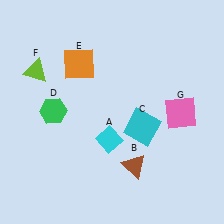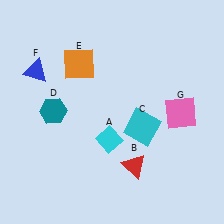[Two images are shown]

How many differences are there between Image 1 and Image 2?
There are 3 differences between the two images.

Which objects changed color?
B changed from brown to red. D changed from green to teal. F changed from lime to blue.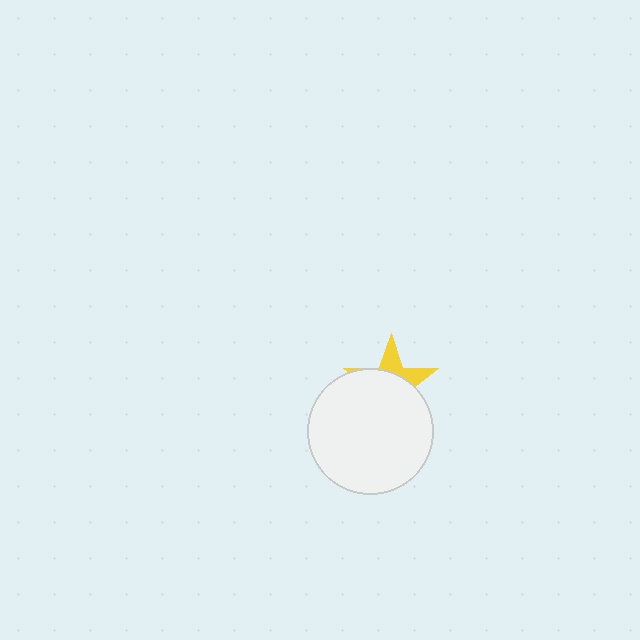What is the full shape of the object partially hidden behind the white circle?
The partially hidden object is a yellow star.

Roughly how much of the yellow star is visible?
A small part of it is visible (roughly 32%).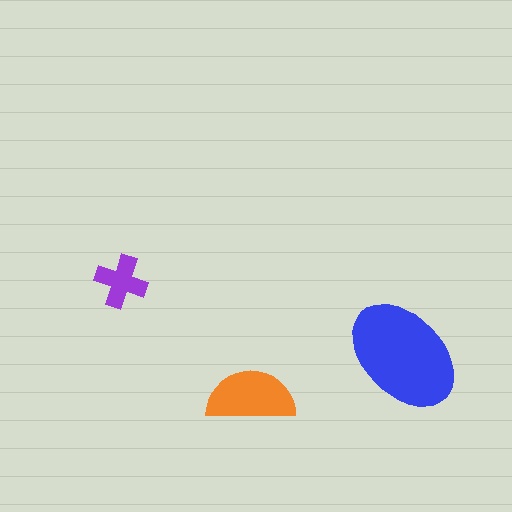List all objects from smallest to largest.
The purple cross, the orange semicircle, the blue ellipse.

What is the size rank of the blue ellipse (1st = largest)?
1st.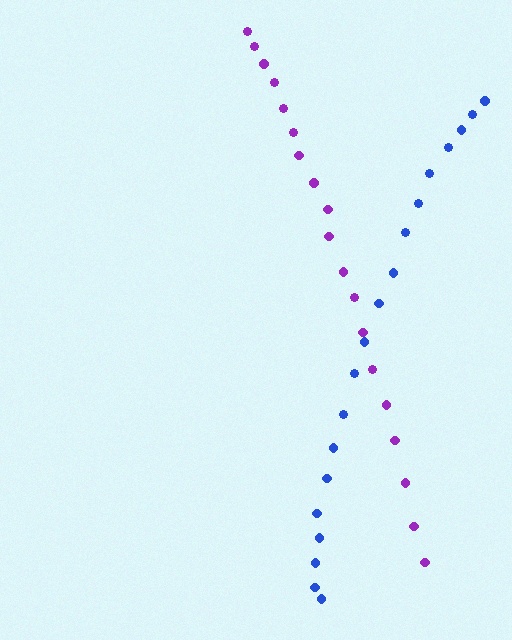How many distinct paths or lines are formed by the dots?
There are 2 distinct paths.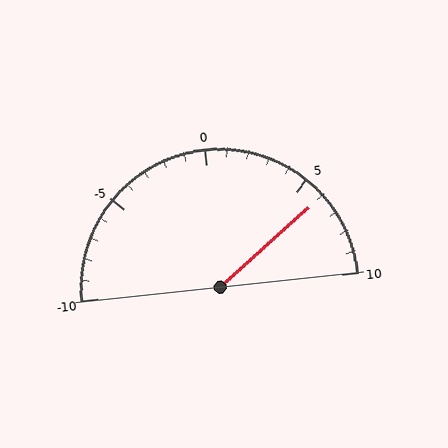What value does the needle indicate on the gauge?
The needle indicates approximately 6.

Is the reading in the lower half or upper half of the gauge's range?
The reading is in the upper half of the range (-10 to 10).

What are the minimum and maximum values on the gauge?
The gauge ranges from -10 to 10.